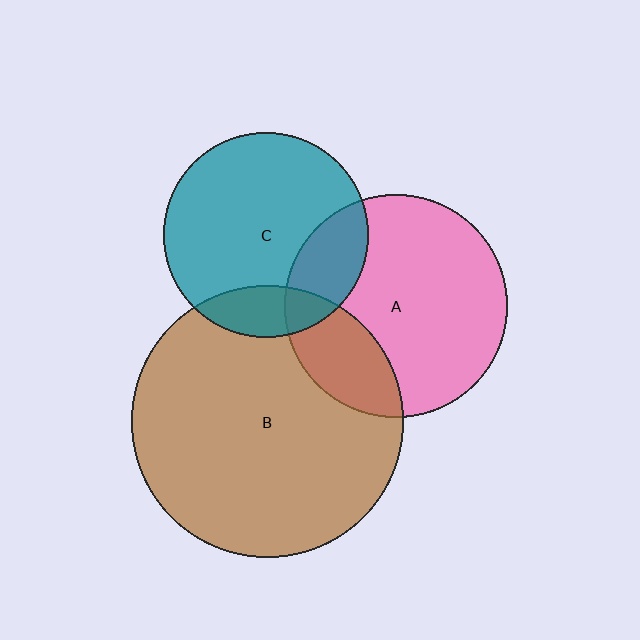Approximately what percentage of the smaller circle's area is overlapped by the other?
Approximately 25%.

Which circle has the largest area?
Circle B (brown).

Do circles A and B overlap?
Yes.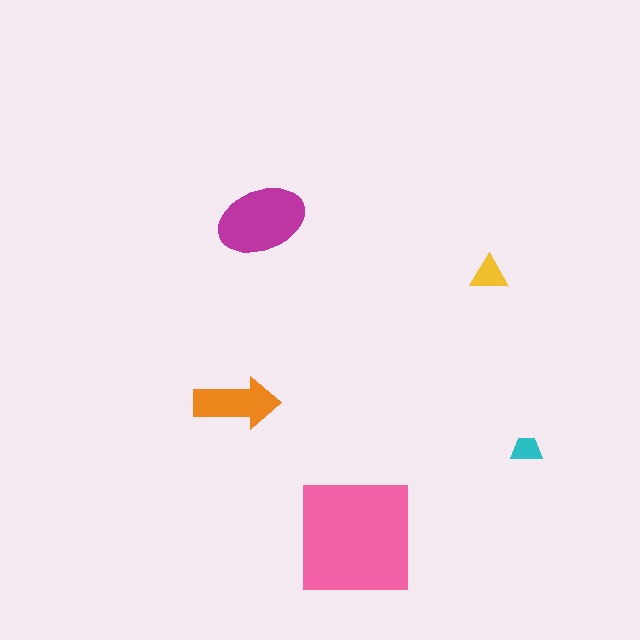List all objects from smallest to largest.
The cyan trapezoid, the yellow triangle, the orange arrow, the magenta ellipse, the pink square.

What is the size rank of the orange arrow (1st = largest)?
3rd.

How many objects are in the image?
There are 5 objects in the image.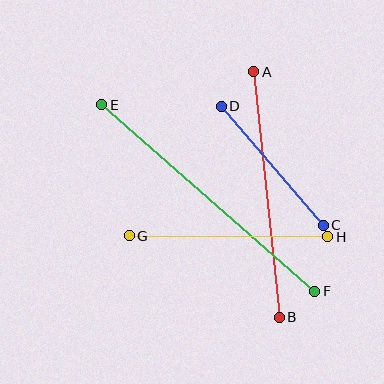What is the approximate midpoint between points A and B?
The midpoint is at approximately (267, 194) pixels.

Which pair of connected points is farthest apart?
Points E and F are farthest apart.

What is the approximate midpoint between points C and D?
The midpoint is at approximately (272, 166) pixels.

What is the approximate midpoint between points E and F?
The midpoint is at approximately (208, 198) pixels.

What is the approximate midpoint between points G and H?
The midpoint is at approximately (228, 236) pixels.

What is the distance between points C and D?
The distance is approximately 157 pixels.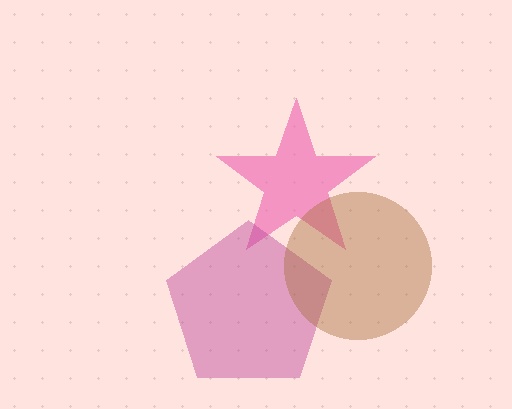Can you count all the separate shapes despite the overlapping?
Yes, there are 3 separate shapes.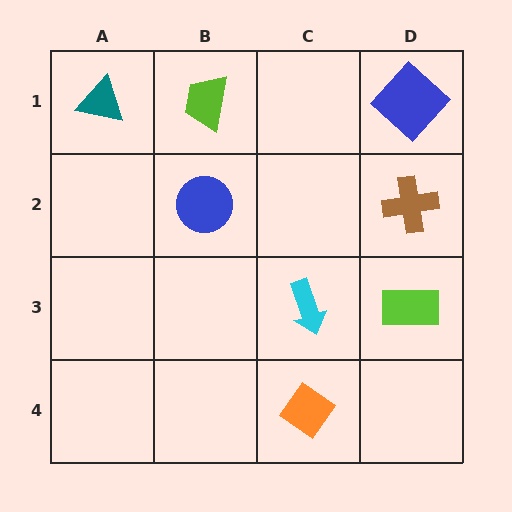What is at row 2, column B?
A blue circle.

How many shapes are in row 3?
2 shapes.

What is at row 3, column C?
A cyan arrow.